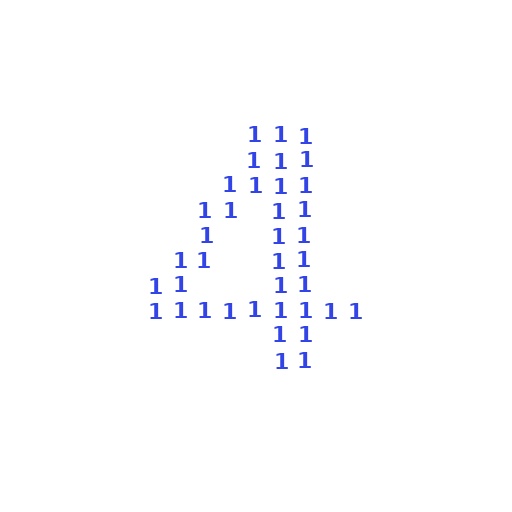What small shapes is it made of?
It is made of small digit 1's.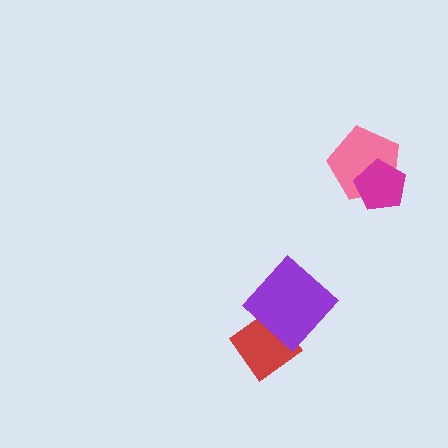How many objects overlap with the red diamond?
1 object overlaps with the red diamond.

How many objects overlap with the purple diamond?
1 object overlaps with the purple diamond.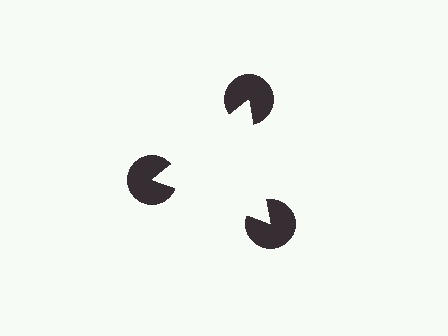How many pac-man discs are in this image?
There are 3 — one at each vertex of the illusory triangle.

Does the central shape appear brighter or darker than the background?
It typically appears slightly brighter than the background, even though no actual brightness change is drawn.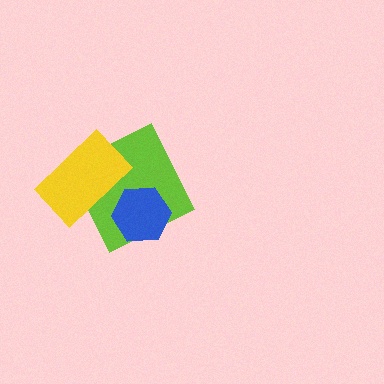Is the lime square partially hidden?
Yes, it is partially covered by another shape.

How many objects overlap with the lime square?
2 objects overlap with the lime square.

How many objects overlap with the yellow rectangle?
1 object overlaps with the yellow rectangle.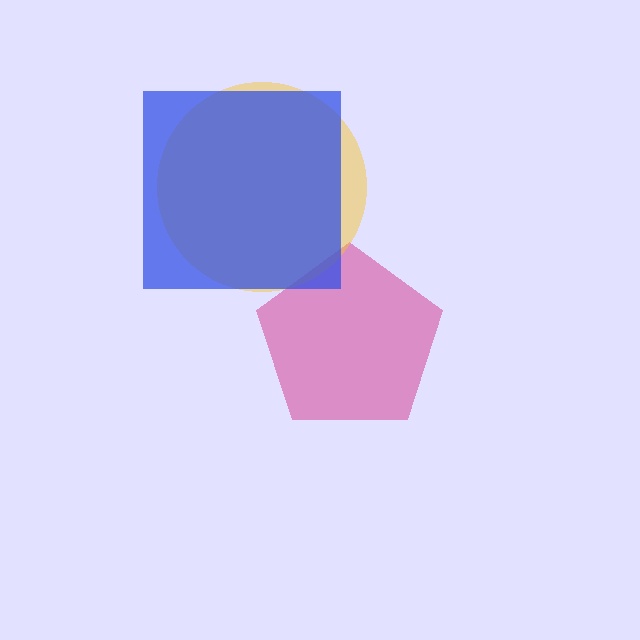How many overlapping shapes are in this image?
There are 3 overlapping shapes in the image.